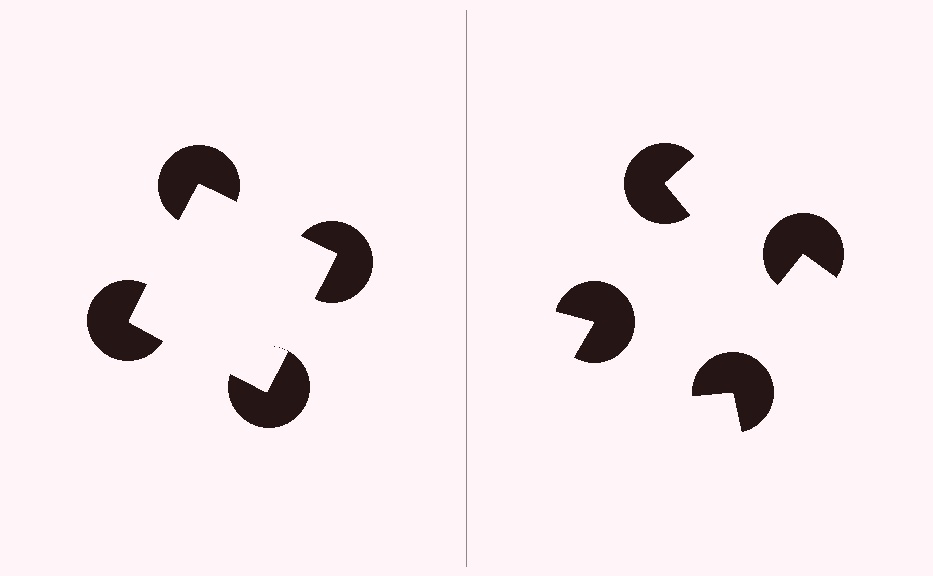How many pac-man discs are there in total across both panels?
8 — 4 on each side.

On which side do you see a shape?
An illusory square appears on the left side. On the right side the wedge cuts are rotated, so no coherent shape forms.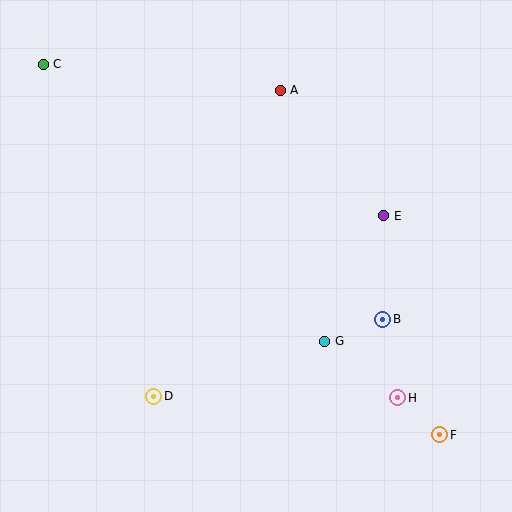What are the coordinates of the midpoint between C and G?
The midpoint between C and G is at (184, 203).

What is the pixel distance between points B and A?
The distance between B and A is 251 pixels.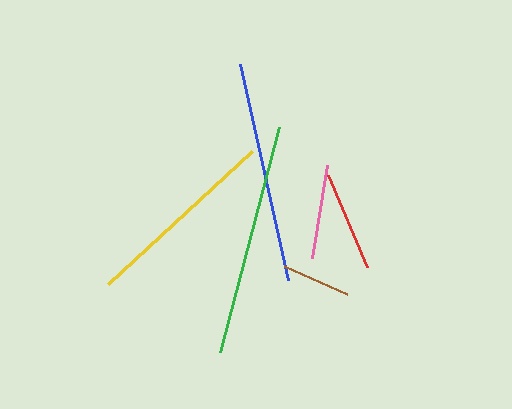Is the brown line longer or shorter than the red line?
The red line is longer than the brown line.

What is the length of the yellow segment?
The yellow segment is approximately 196 pixels long.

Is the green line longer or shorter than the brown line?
The green line is longer than the brown line.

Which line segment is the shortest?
The brown line is the shortest at approximately 69 pixels.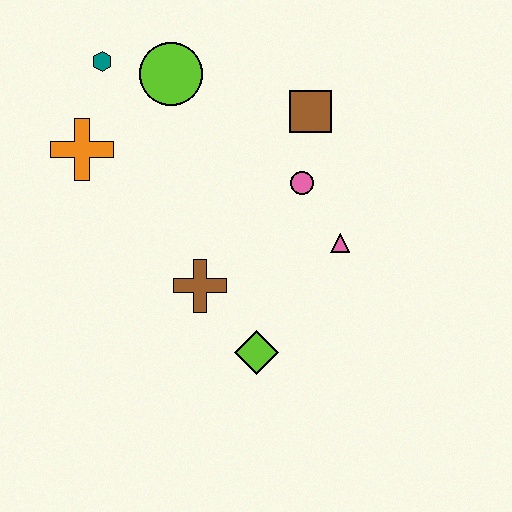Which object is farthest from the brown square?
The lime diamond is farthest from the brown square.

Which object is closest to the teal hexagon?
The lime circle is closest to the teal hexagon.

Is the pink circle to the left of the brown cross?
No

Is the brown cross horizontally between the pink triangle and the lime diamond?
No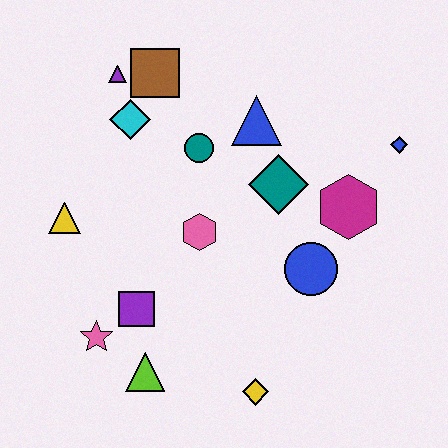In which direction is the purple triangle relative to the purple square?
The purple triangle is above the purple square.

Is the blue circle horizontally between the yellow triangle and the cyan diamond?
No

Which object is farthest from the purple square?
The blue diamond is farthest from the purple square.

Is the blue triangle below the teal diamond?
No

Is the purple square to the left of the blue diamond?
Yes